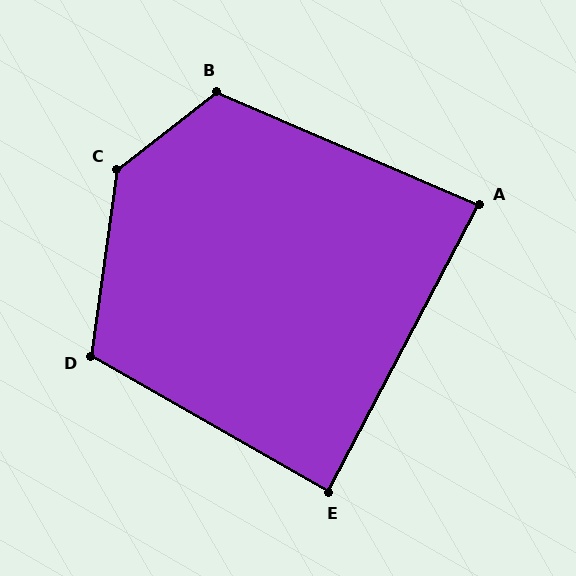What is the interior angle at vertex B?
Approximately 119 degrees (obtuse).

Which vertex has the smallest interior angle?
A, at approximately 86 degrees.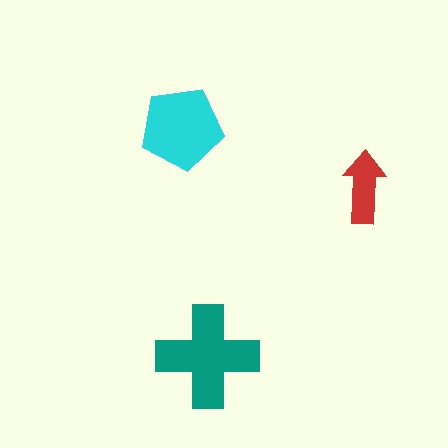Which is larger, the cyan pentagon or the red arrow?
The cyan pentagon.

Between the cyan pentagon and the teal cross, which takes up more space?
The teal cross.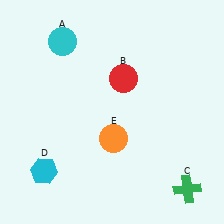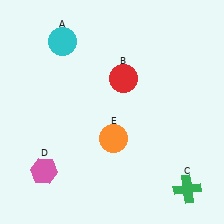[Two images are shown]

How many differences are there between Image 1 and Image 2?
There is 1 difference between the two images.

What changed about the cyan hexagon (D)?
In Image 1, D is cyan. In Image 2, it changed to pink.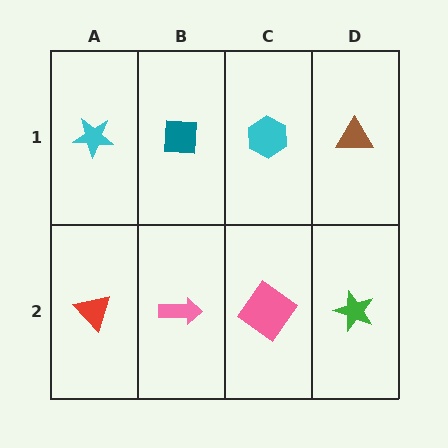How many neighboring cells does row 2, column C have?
3.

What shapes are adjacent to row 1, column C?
A pink diamond (row 2, column C), a teal square (row 1, column B), a brown triangle (row 1, column D).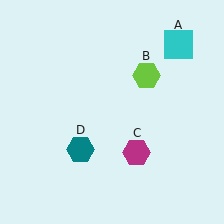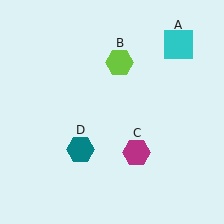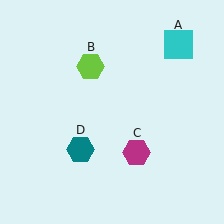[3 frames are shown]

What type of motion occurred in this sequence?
The lime hexagon (object B) rotated counterclockwise around the center of the scene.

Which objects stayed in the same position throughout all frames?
Cyan square (object A) and magenta hexagon (object C) and teal hexagon (object D) remained stationary.